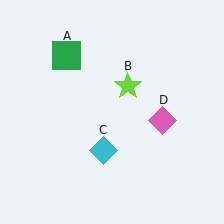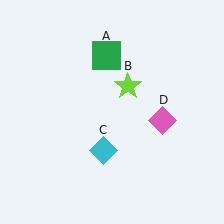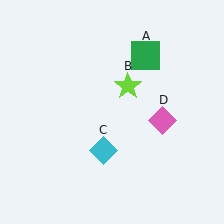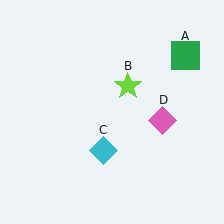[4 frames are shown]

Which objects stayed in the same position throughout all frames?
Lime star (object B) and cyan diamond (object C) and pink diamond (object D) remained stationary.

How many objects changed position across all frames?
1 object changed position: green square (object A).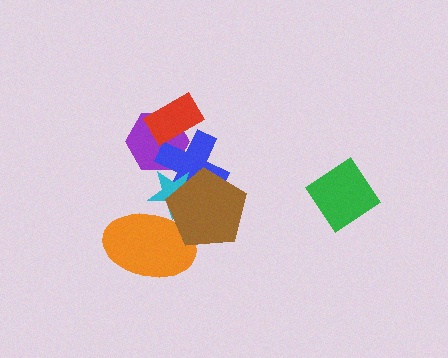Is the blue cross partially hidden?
Yes, it is partially covered by another shape.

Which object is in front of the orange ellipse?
The brown pentagon is in front of the orange ellipse.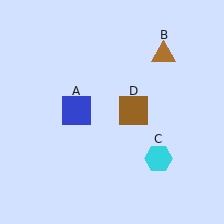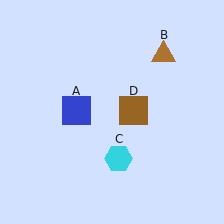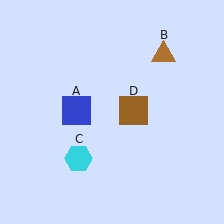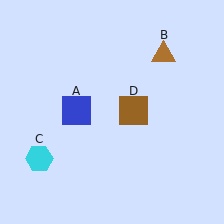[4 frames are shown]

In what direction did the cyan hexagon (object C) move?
The cyan hexagon (object C) moved left.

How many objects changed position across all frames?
1 object changed position: cyan hexagon (object C).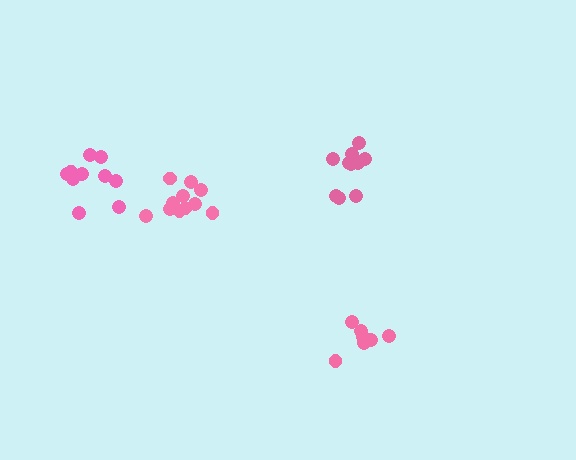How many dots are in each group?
Group 1: 11 dots, Group 2: 11 dots, Group 3: 7 dots, Group 4: 10 dots (39 total).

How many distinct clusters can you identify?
There are 4 distinct clusters.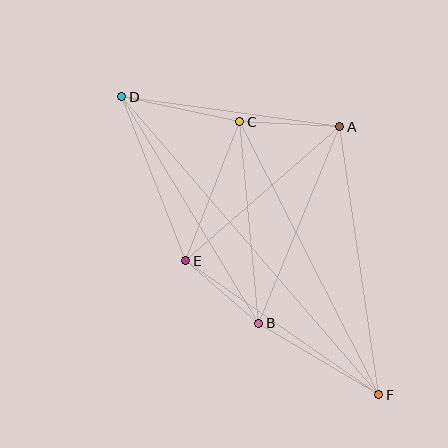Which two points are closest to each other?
Points B and E are closest to each other.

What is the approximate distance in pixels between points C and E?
The distance between C and E is approximately 149 pixels.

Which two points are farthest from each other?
Points D and F are farthest from each other.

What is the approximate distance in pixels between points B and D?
The distance between B and D is approximately 265 pixels.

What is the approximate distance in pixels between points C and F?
The distance between C and F is approximately 306 pixels.